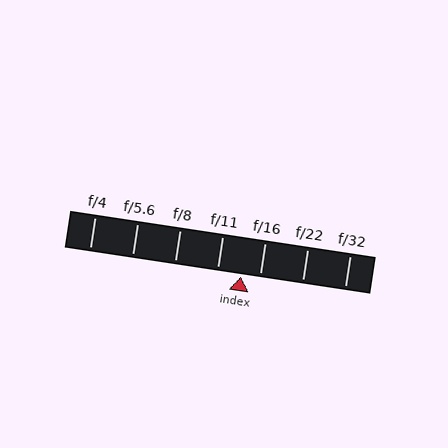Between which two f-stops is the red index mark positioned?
The index mark is between f/11 and f/16.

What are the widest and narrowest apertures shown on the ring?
The widest aperture shown is f/4 and the narrowest is f/32.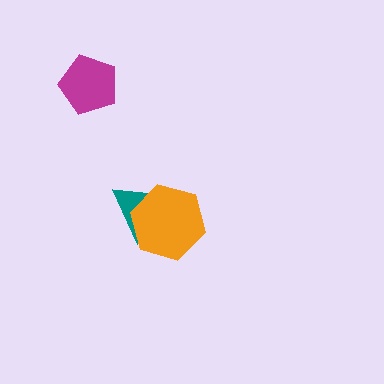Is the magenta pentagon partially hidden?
No, no other shape covers it.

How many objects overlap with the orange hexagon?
1 object overlaps with the orange hexagon.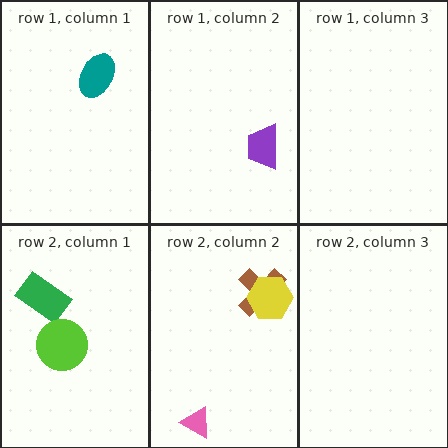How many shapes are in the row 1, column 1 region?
1.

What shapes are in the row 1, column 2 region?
The purple trapezoid.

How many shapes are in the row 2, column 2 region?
3.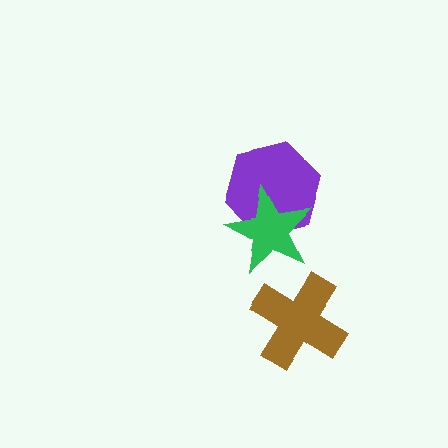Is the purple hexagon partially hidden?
Yes, it is partially covered by another shape.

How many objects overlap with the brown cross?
0 objects overlap with the brown cross.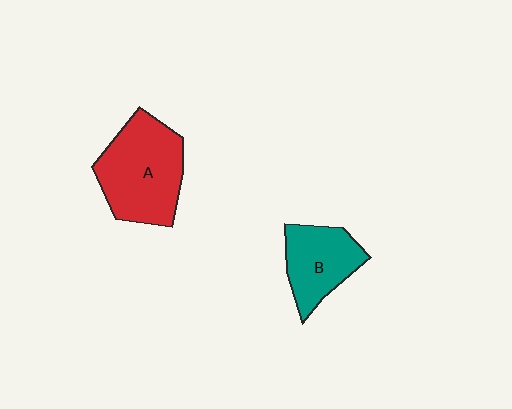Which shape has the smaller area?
Shape B (teal).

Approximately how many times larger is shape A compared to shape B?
Approximately 1.5 times.